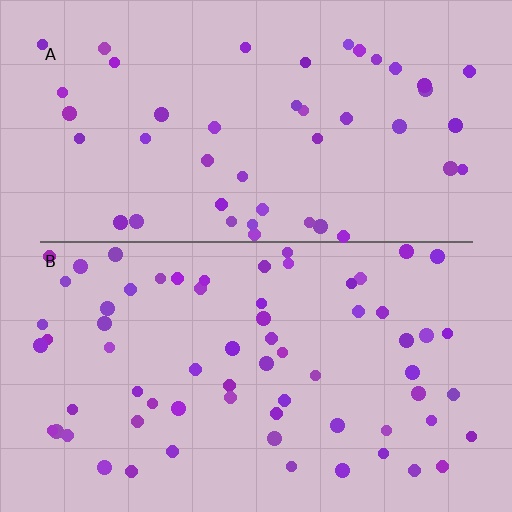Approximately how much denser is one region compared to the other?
Approximately 1.4× — region B over region A.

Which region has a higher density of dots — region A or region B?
B (the bottom).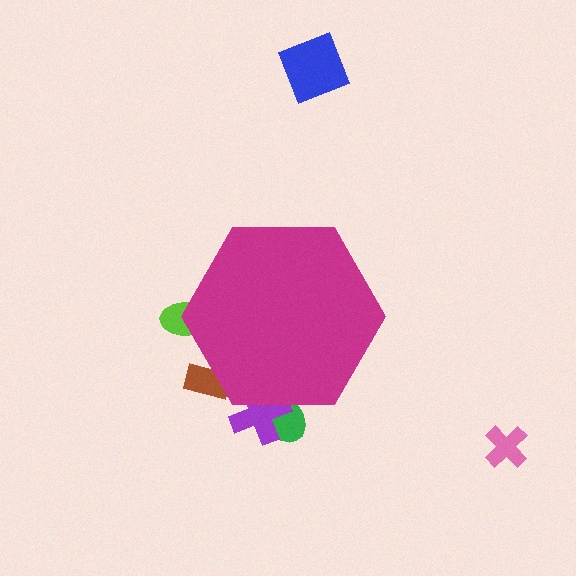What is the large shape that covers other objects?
A magenta hexagon.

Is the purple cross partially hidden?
Yes, the purple cross is partially hidden behind the magenta hexagon.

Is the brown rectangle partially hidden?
Yes, the brown rectangle is partially hidden behind the magenta hexagon.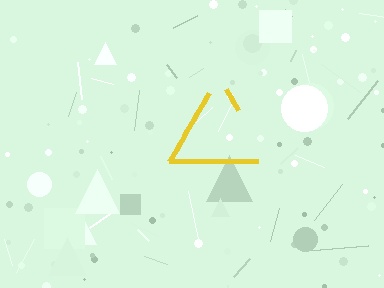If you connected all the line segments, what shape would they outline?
They would outline a triangle.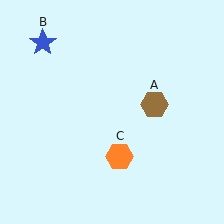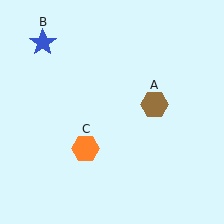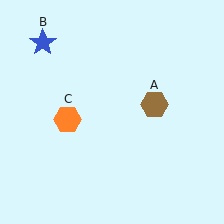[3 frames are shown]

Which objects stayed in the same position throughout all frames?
Brown hexagon (object A) and blue star (object B) remained stationary.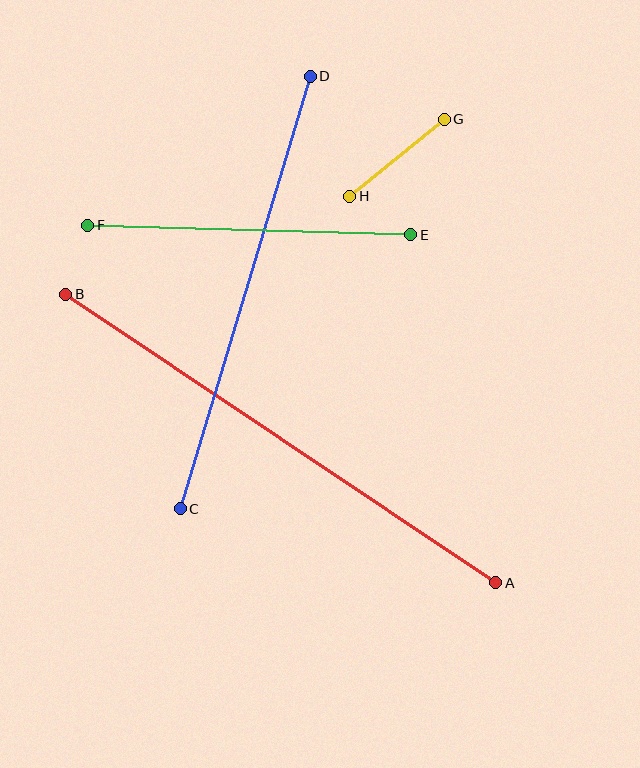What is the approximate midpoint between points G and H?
The midpoint is at approximately (397, 158) pixels.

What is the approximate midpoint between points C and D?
The midpoint is at approximately (245, 293) pixels.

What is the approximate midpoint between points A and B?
The midpoint is at approximately (281, 438) pixels.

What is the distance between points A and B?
The distance is approximately 518 pixels.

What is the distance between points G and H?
The distance is approximately 122 pixels.